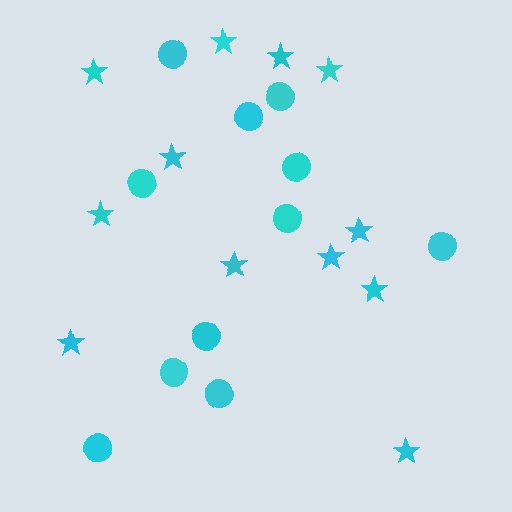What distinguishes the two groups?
There are 2 groups: one group of circles (11) and one group of stars (12).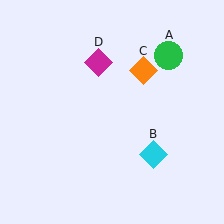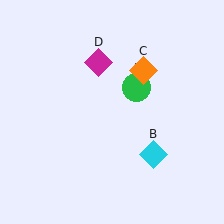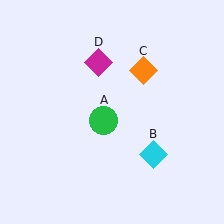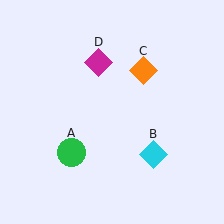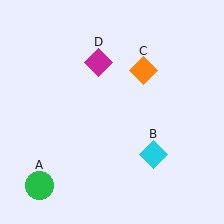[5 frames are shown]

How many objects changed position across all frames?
1 object changed position: green circle (object A).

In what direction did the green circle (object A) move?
The green circle (object A) moved down and to the left.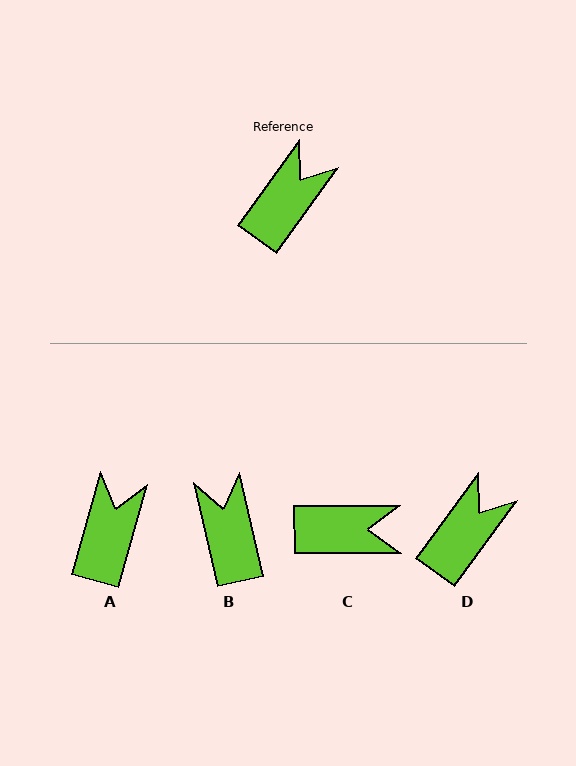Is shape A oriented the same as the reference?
No, it is off by about 20 degrees.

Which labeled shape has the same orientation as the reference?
D.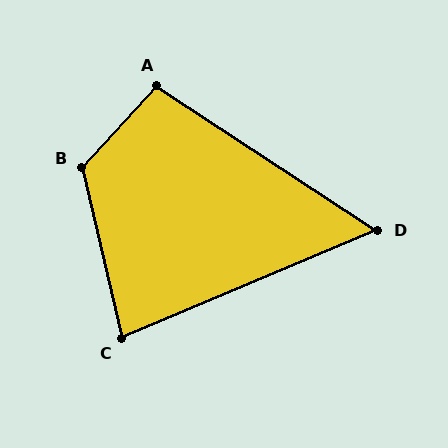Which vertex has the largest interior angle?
B, at approximately 124 degrees.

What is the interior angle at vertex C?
Approximately 80 degrees (acute).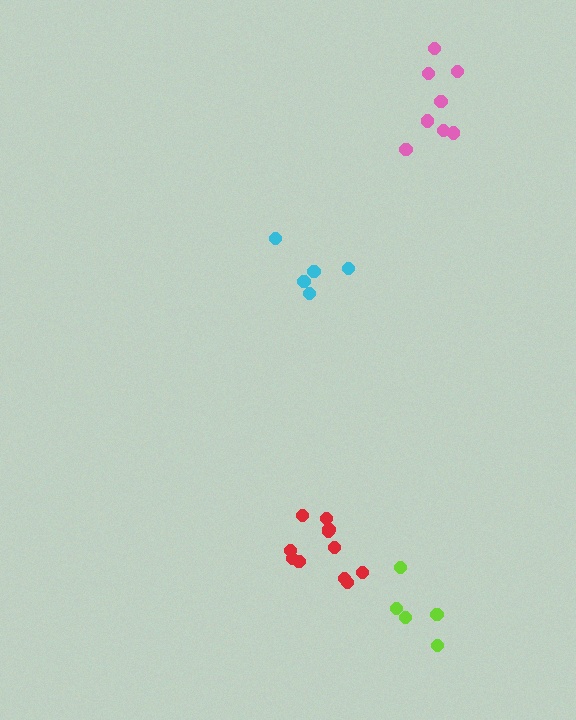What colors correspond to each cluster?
The clusters are colored: lime, pink, cyan, red.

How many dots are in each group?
Group 1: 5 dots, Group 2: 8 dots, Group 3: 5 dots, Group 4: 11 dots (29 total).